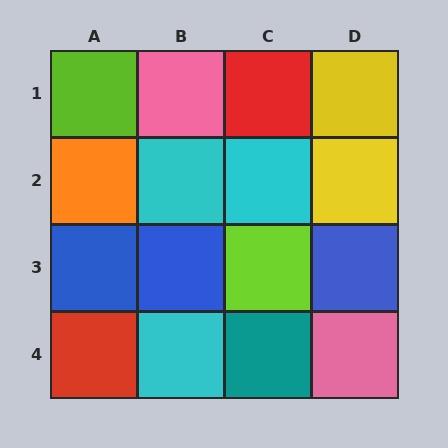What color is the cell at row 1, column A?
Lime.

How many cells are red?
2 cells are red.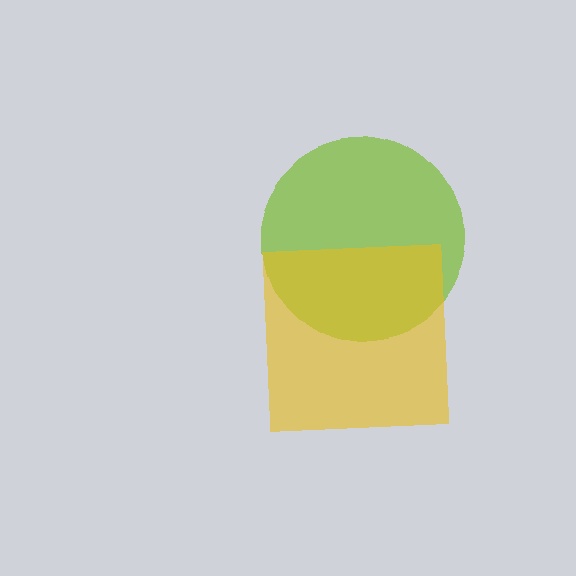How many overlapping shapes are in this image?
There are 2 overlapping shapes in the image.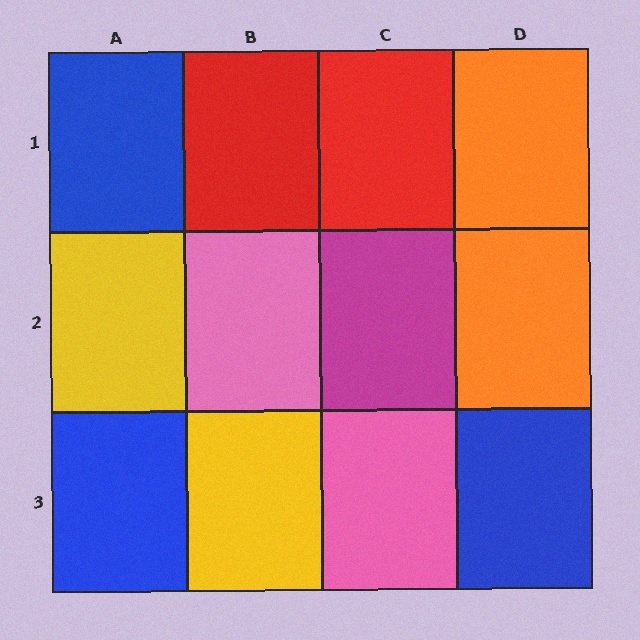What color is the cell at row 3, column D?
Blue.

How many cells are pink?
2 cells are pink.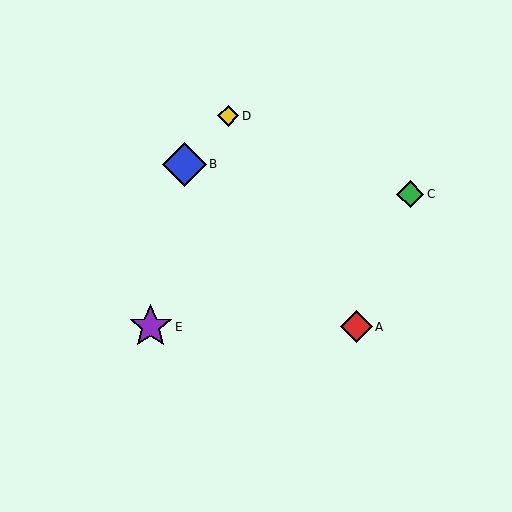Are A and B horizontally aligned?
No, A is at y≈327 and B is at y≈164.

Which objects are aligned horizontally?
Objects A, E are aligned horizontally.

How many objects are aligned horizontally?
2 objects (A, E) are aligned horizontally.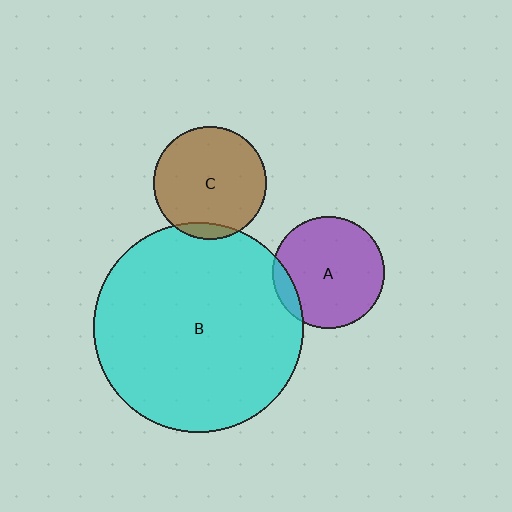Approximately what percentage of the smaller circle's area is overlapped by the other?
Approximately 10%.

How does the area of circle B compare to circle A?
Approximately 3.6 times.